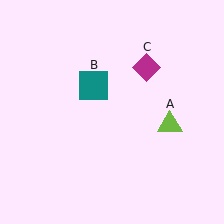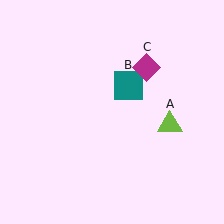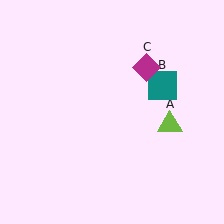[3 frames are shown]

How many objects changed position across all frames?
1 object changed position: teal square (object B).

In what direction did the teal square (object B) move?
The teal square (object B) moved right.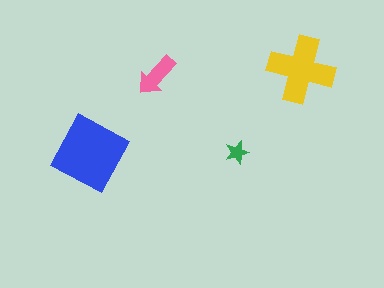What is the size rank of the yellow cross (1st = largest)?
2nd.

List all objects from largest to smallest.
The blue diamond, the yellow cross, the pink arrow, the green star.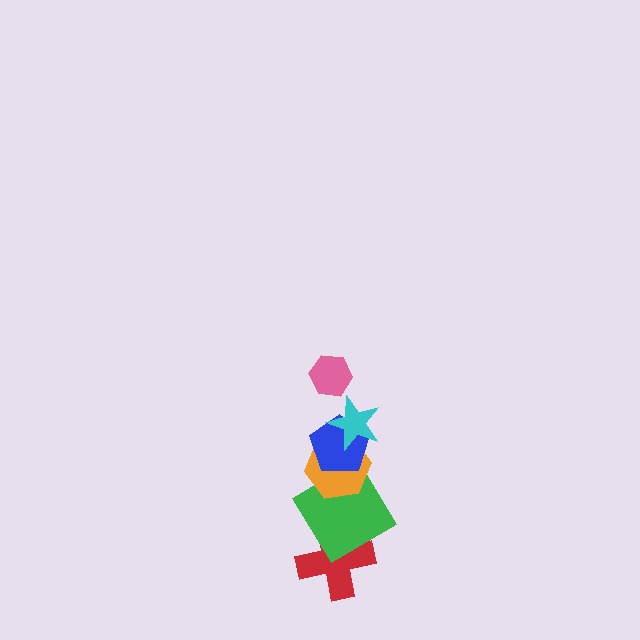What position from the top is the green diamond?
The green diamond is 5th from the top.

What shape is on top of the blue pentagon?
The cyan star is on top of the blue pentagon.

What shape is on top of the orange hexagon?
The blue pentagon is on top of the orange hexagon.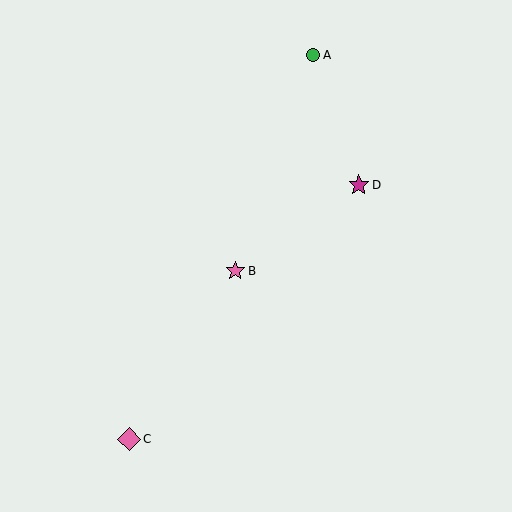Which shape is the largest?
The pink diamond (labeled C) is the largest.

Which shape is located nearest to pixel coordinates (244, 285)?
The pink star (labeled B) at (235, 271) is nearest to that location.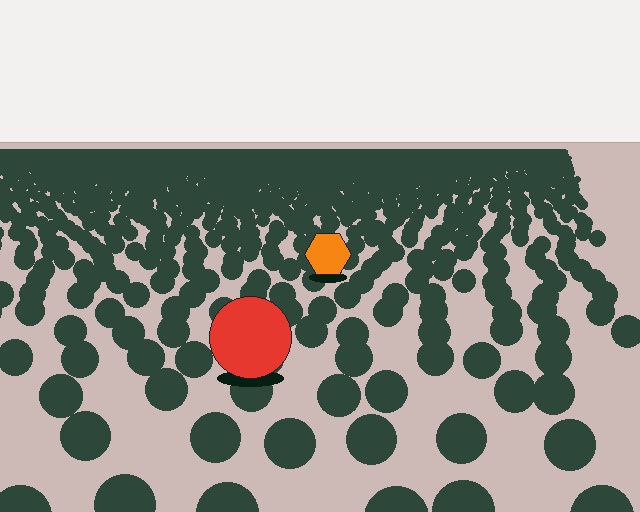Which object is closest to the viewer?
The red circle is closest. The texture marks near it are larger and more spread out.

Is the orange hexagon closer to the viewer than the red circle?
No. The red circle is closer — you can tell from the texture gradient: the ground texture is coarser near it.